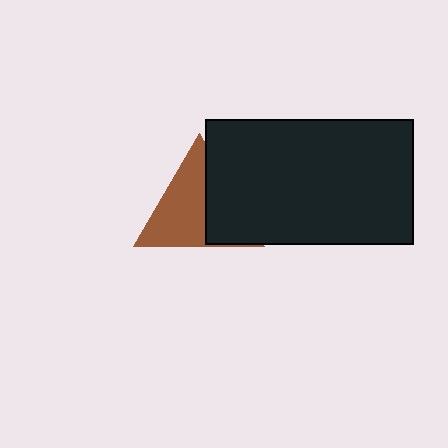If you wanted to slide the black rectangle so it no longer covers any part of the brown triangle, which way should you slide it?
Slide it right — that is the most direct way to separate the two shapes.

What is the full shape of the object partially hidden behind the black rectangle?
The partially hidden object is a brown triangle.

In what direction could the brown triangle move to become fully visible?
The brown triangle could move left. That would shift it out from behind the black rectangle entirely.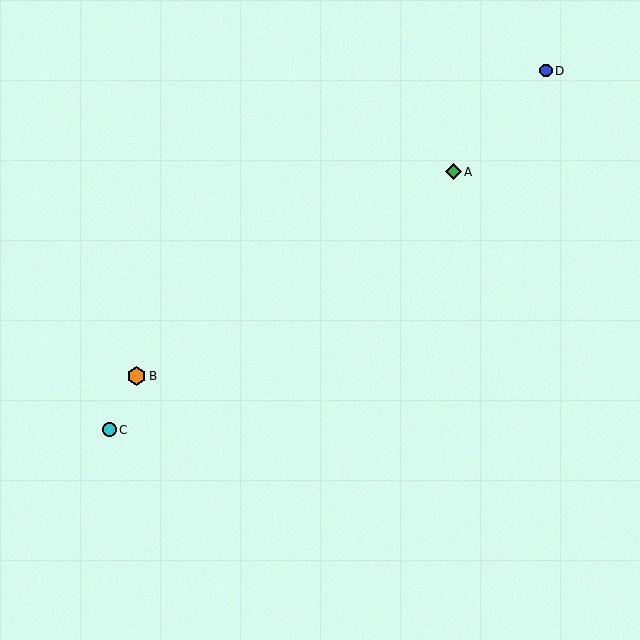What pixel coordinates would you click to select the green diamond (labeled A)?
Click at (453, 172) to select the green diamond A.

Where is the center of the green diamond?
The center of the green diamond is at (453, 172).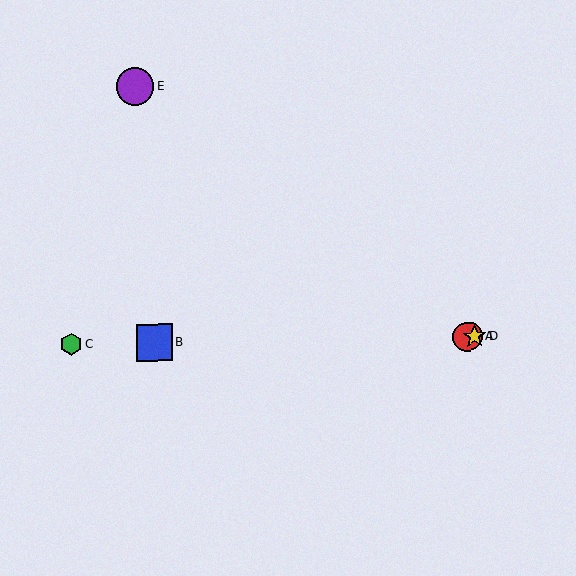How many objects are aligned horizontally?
4 objects (A, B, C, D) are aligned horizontally.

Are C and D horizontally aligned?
Yes, both are at y≈344.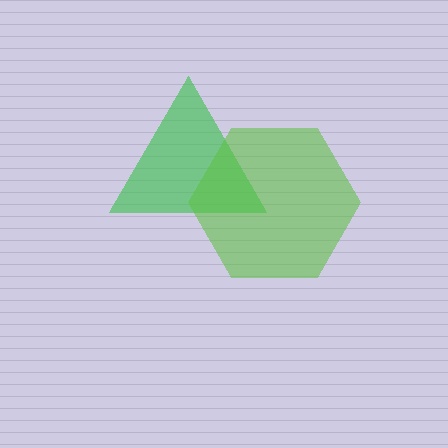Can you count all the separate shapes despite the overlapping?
Yes, there are 2 separate shapes.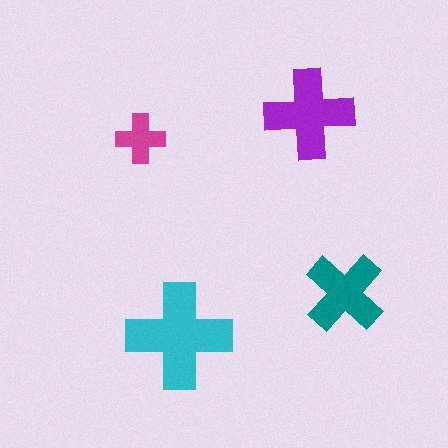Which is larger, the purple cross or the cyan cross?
The cyan one.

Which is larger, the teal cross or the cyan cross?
The cyan one.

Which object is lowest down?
The cyan cross is bottommost.